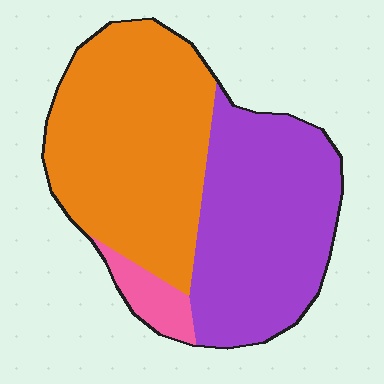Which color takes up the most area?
Orange, at roughly 50%.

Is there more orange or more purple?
Orange.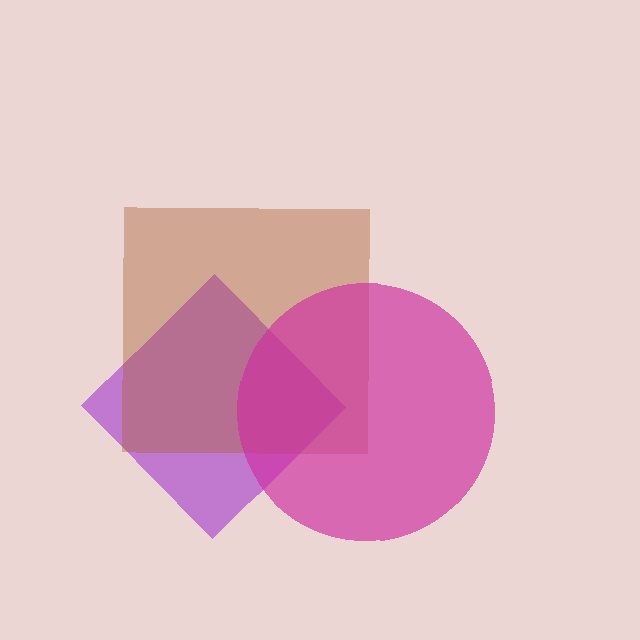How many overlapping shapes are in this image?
There are 3 overlapping shapes in the image.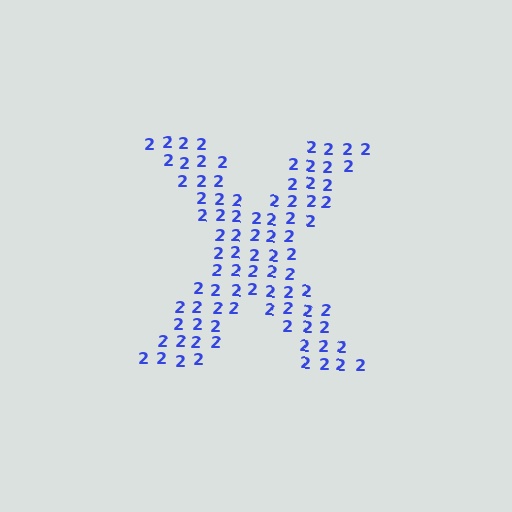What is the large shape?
The large shape is the letter X.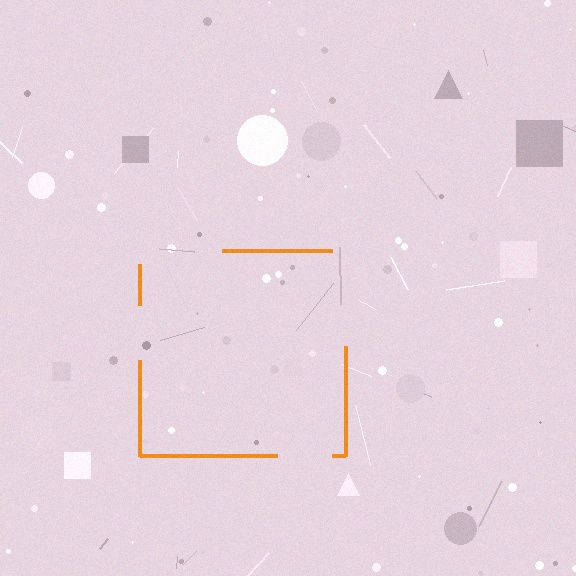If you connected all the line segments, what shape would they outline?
They would outline a square.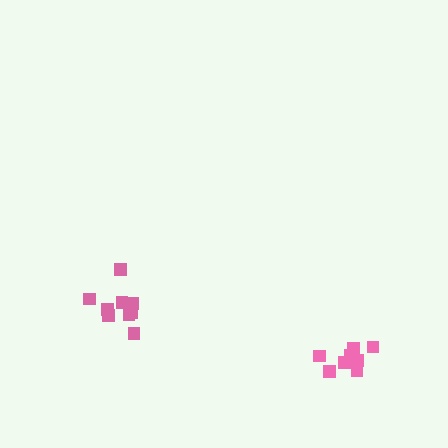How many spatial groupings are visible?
There are 2 spatial groupings.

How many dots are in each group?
Group 1: 9 dots, Group 2: 9 dots (18 total).